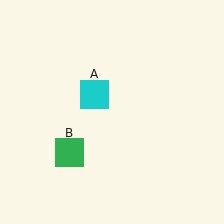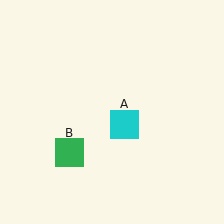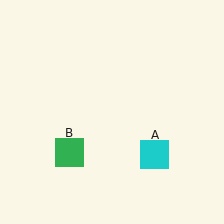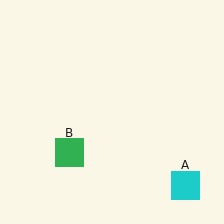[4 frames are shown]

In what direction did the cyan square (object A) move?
The cyan square (object A) moved down and to the right.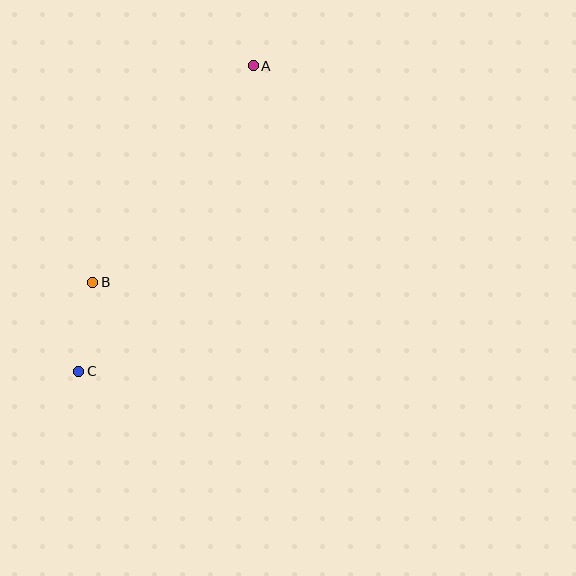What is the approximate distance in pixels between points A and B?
The distance between A and B is approximately 269 pixels.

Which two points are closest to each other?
Points B and C are closest to each other.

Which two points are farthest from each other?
Points A and C are farthest from each other.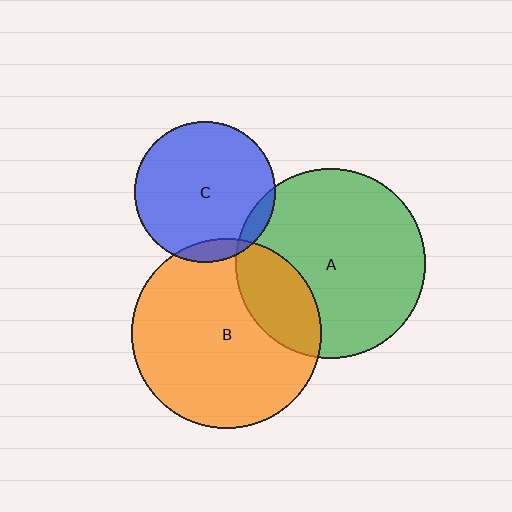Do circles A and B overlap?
Yes.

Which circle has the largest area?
Circle B (orange).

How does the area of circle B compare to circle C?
Approximately 1.8 times.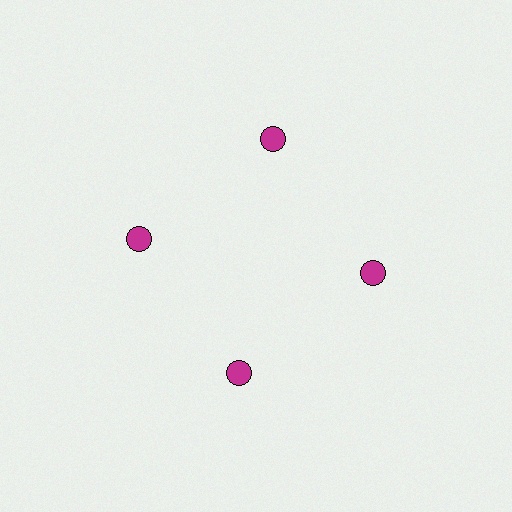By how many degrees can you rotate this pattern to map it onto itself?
The pattern maps onto itself every 90 degrees of rotation.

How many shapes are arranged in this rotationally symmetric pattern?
There are 4 shapes, arranged in 4 groups of 1.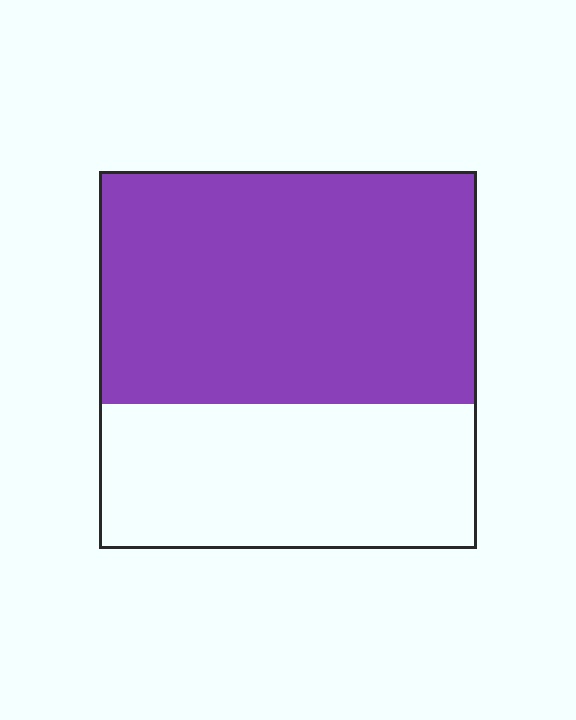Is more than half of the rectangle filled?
Yes.